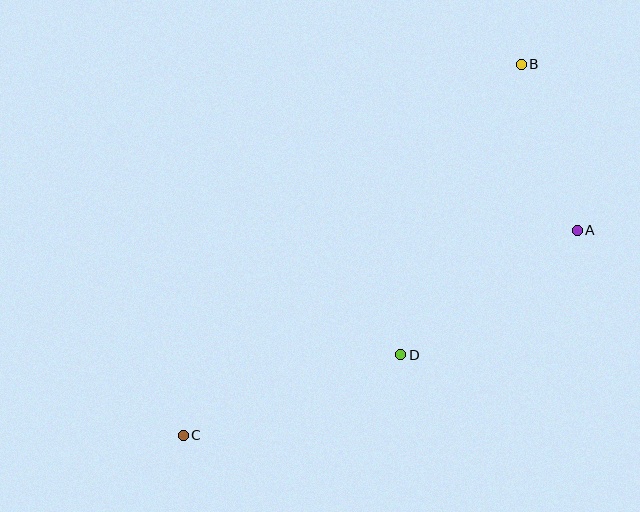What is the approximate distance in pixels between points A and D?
The distance between A and D is approximately 216 pixels.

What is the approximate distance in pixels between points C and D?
The distance between C and D is approximately 232 pixels.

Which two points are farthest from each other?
Points B and C are farthest from each other.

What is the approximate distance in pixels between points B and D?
The distance between B and D is approximately 315 pixels.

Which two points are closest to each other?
Points A and B are closest to each other.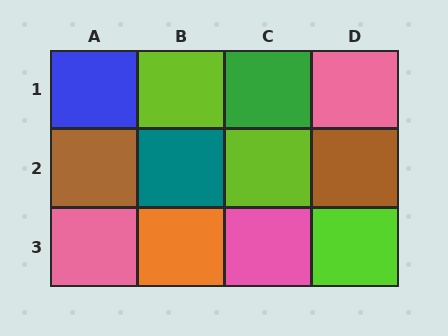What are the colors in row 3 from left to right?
Pink, orange, pink, lime.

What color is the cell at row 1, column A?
Blue.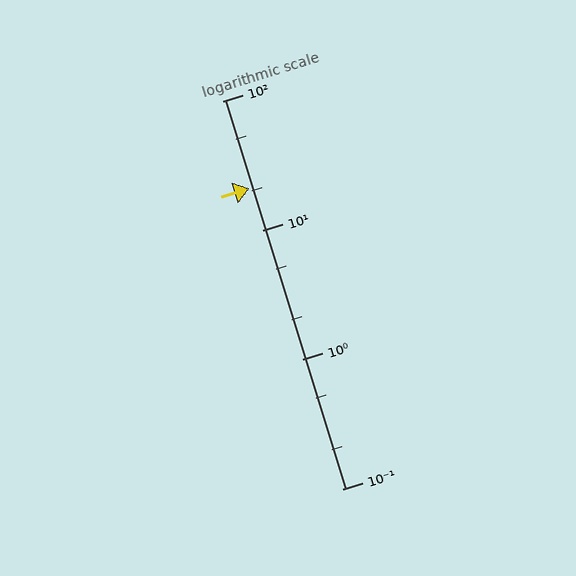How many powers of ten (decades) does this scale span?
The scale spans 3 decades, from 0.1 to 100.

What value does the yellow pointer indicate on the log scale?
The pointer indicates approximately 21.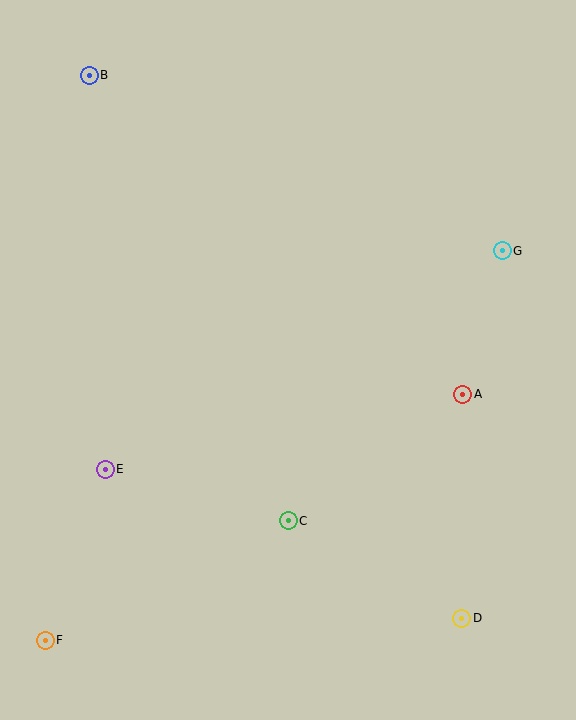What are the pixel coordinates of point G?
Point G is at (502, 251).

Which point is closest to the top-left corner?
Point B is closest to the top-left corner.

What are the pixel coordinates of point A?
Point A is at (463, 394).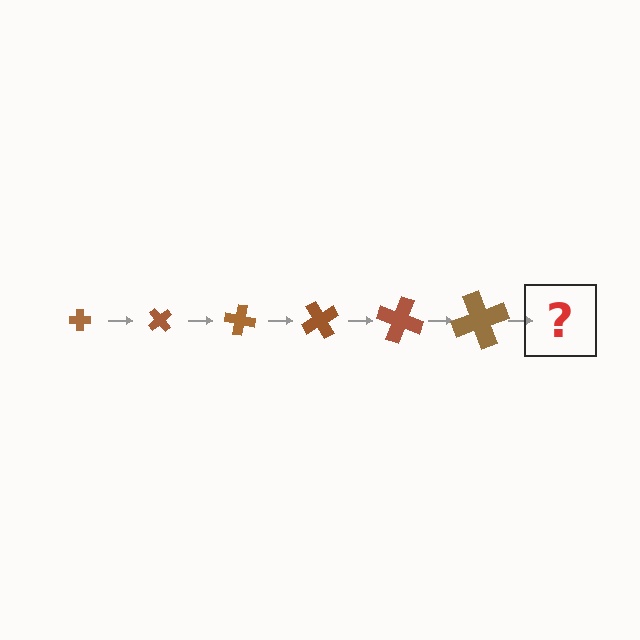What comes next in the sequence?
The next element should be a cross, larger than the previous one and rotated 300 degrees from the start.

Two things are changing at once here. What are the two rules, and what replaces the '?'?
The two rules are that the cross grows larger each step and it rotates 50 degrees each step. The '?' should be a cross, larger than the previous one and rotated 300 degrees from the start.